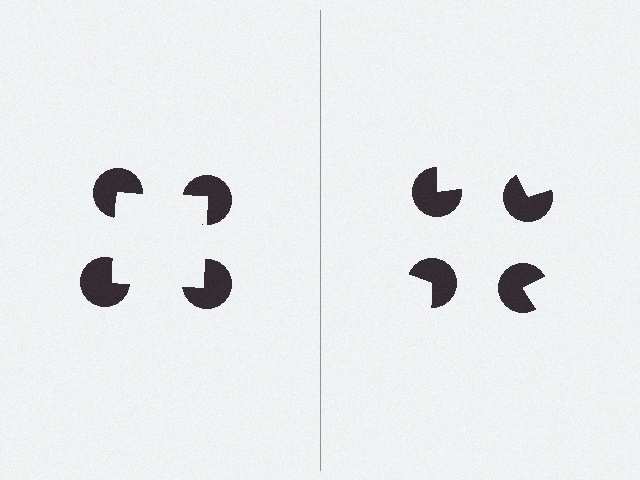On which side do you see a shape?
An illusory square appears on the left side. On the right side the wedge cuts are rotated, so no coherent shape forms.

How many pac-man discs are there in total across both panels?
8 — 4 on each side.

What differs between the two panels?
The pac-man discs are positioned identically on both sides; only the wedge orientations differ. On the left they align to a square; on the right they are misaligned.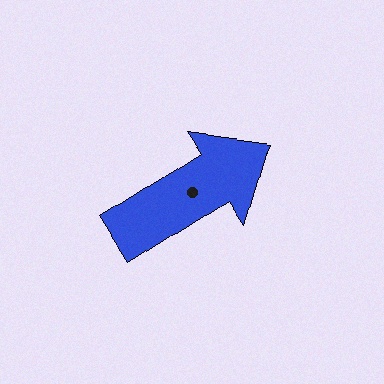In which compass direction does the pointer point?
Northeast.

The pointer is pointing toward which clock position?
Roughly 2 o'clock.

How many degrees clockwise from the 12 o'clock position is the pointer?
Approximately 57 degrees.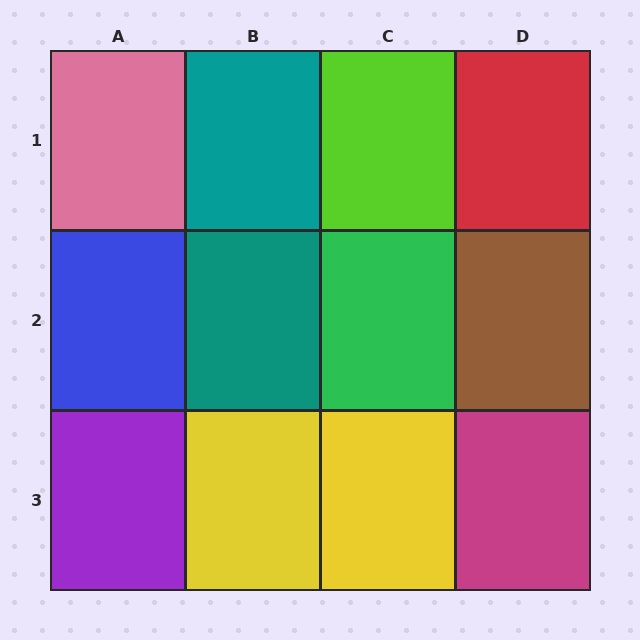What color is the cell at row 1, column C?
Lime.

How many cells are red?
1 cell is red.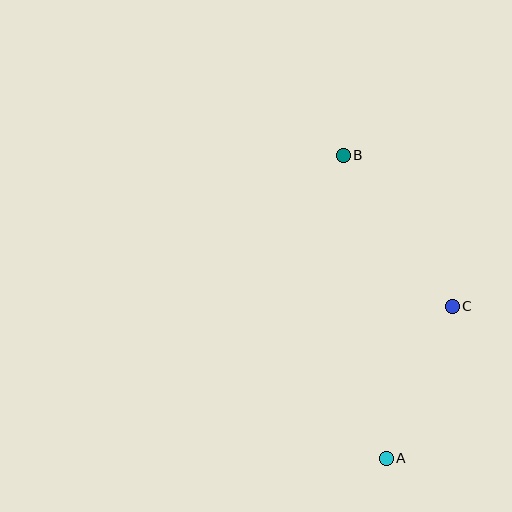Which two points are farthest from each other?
Points A and B are farthest from each other.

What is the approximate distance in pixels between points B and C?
The distance between B and C is approximately 186 pixels.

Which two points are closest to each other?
Points A and C are closest to each other.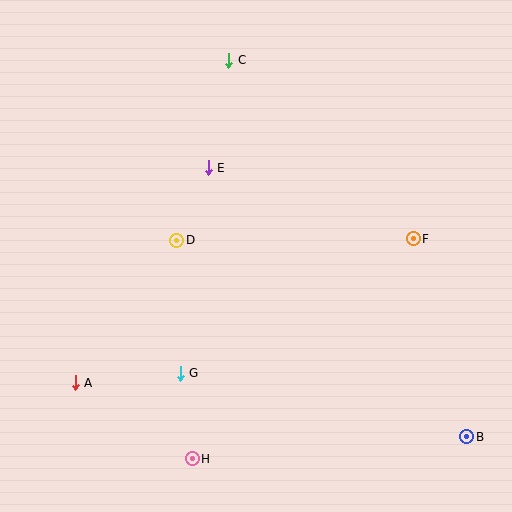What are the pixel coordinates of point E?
Point E is at (208, 168).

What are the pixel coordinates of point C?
Point C is at (229, 60).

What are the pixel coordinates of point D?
Point D is at (177, 240).